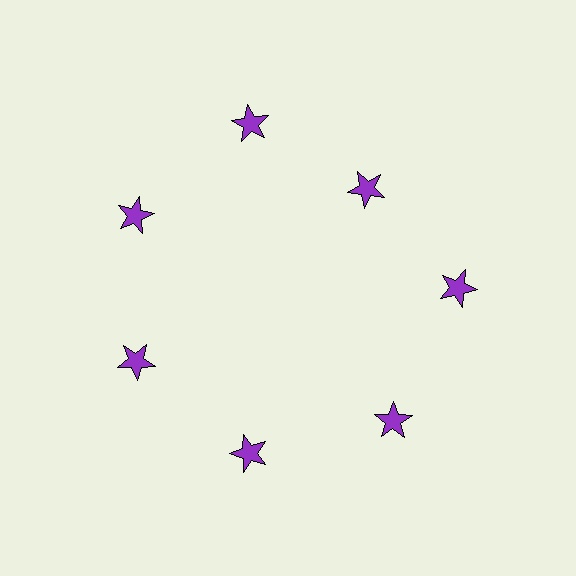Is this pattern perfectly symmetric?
No. The 7 purple stars are arranged in a ring, but one element near the 1 o'clock position is pulled inward toward the center, breaking the 7-fold rotational symmetry.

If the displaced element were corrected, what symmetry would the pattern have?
It would have 7-fold rotational symmetry — the pattern would map onto itself every 51 degrees.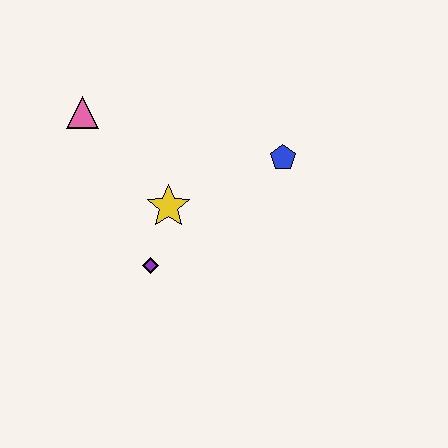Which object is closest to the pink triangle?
The yellow star is closest to the pink triangle.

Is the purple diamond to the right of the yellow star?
No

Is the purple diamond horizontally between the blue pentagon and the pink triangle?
Yes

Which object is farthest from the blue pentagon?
The pink triangle is farthest from the blue pentagon.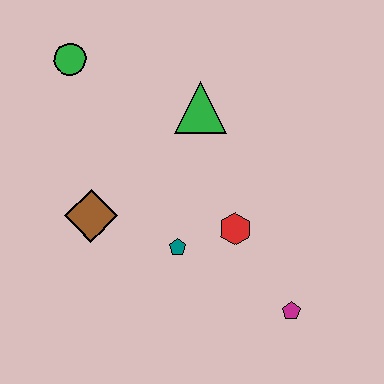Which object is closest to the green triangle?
The red hexagon is closest to the green triangle.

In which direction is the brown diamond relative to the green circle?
The brown diamond is below the green circle.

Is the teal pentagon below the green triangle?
Yes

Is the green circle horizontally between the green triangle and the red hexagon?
No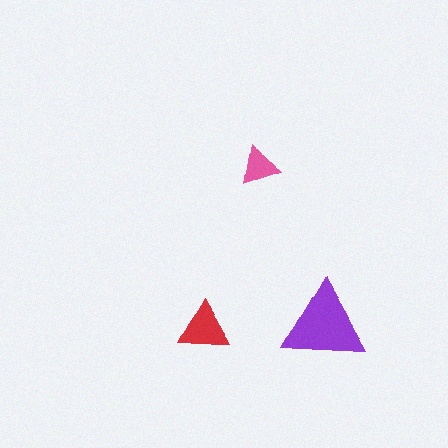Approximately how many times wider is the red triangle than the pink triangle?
About 1.5 times wider.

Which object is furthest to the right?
The purple triangle is rightmost.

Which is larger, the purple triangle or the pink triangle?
The purple one.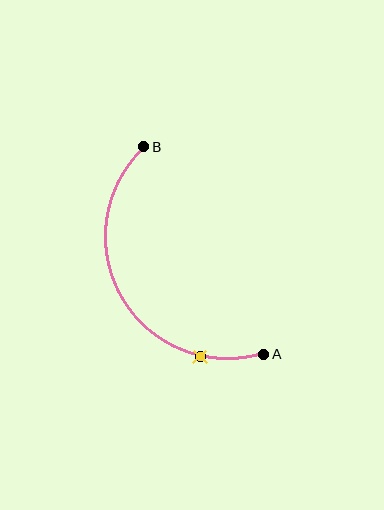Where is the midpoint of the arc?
The arc midpoint is the point on the curve farthest from the straight line joining A and B. It sits to the left of that line.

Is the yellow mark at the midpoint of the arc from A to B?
No. The yellow mark lies on the arc but is closer to endpoint A. The arc midpoint would be at the point on the curve equidistant along the arc from both A and B.